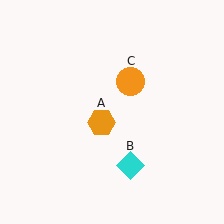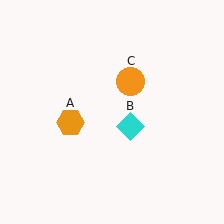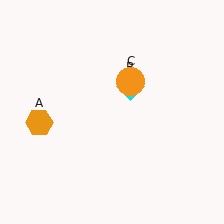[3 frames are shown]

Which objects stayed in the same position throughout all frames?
Orange circle (object C) remained stationary.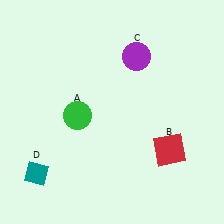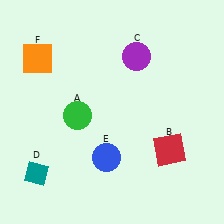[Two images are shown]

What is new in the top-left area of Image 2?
An orange square (F) was added in the top-left area of Image 2.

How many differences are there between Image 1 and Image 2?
There are 2 differences between the two images.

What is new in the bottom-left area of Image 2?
A blue circle (E) was added in the bottom-left area of Image 2.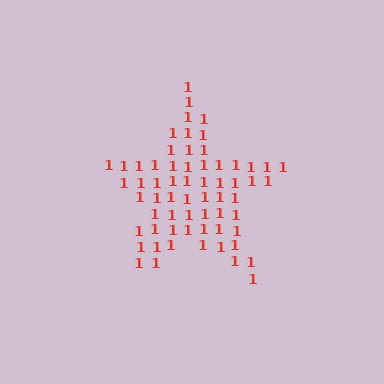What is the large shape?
The large shape is a star.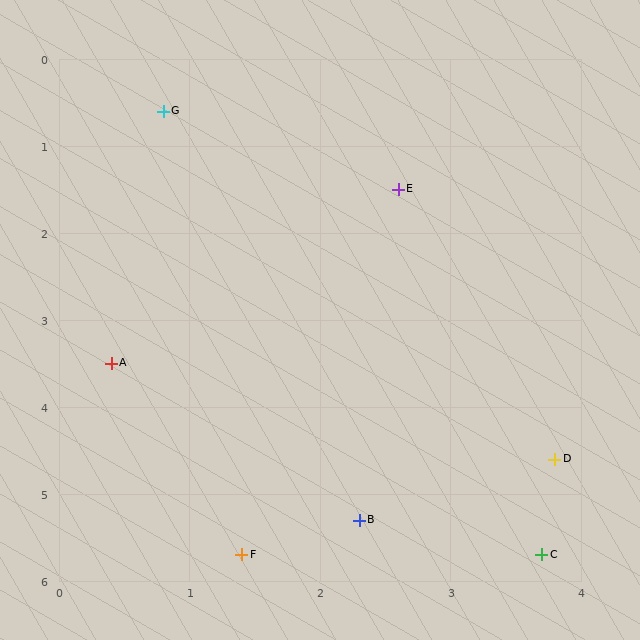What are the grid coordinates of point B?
Point B is at approximately (2.3, 5.3).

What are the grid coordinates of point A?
Point A is at approximately (0.4, 3.5).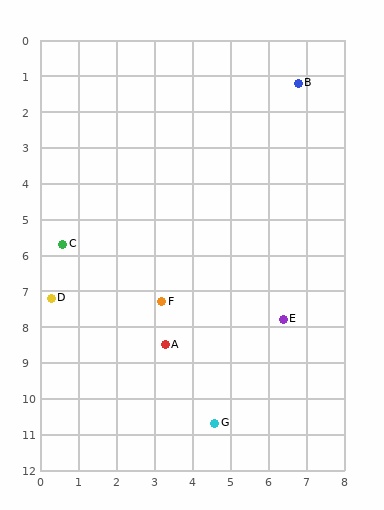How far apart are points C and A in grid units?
Points C and A are about 3.9 grid units apart.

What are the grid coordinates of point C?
Point C is at approximately (0.6, 5.7).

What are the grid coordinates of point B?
Point B is at approximately (6.8, 1.2).